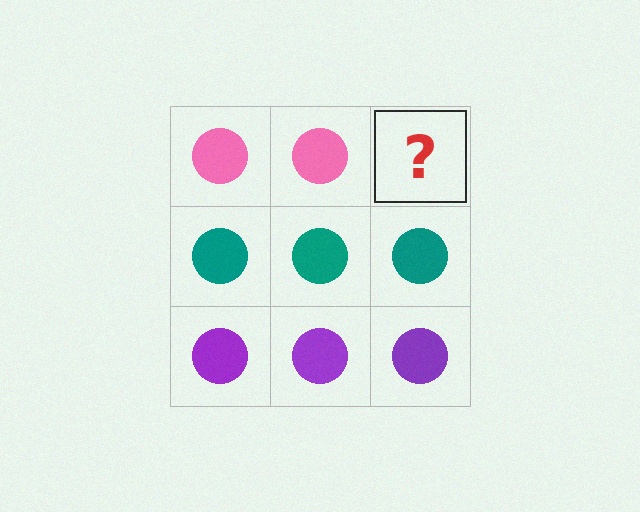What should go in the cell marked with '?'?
The missing cell should contain a pink circle.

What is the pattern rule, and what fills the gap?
The rule is that each row has a consistent color. The gap should be filled with a pink circle.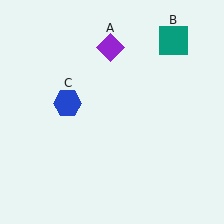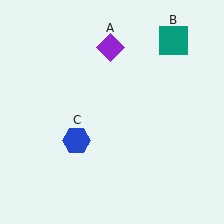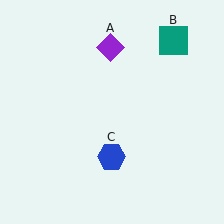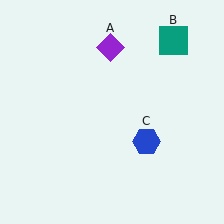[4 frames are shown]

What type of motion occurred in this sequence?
The blue hexagon (object C) rotated counterclockwise around the center of the scene.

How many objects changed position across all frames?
1 object changed position: blue hexagon (object C).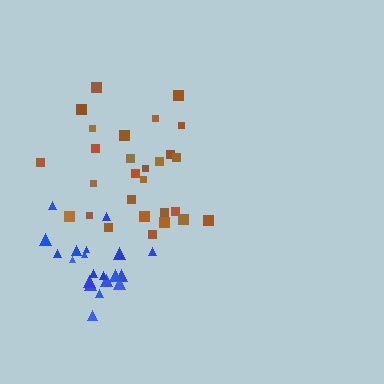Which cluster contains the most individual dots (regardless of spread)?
Brown (28).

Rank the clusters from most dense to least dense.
blue, brown.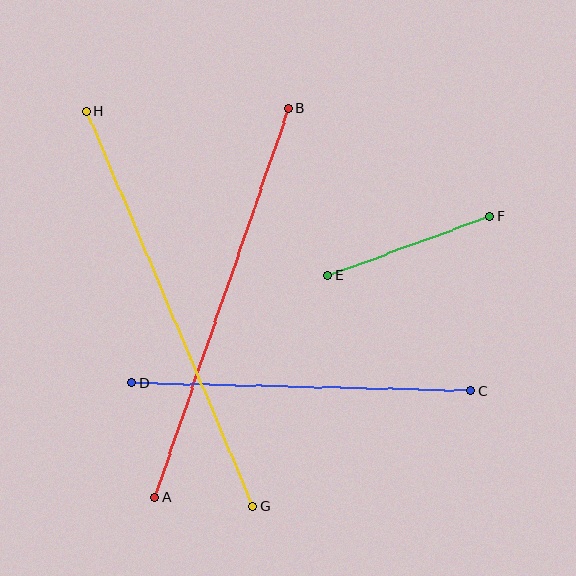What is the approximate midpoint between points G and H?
The midpoint is at approximately (170, 309) pixels.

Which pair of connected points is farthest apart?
Points G and H are farthest apart.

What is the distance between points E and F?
The distance is approximately 172 pixels.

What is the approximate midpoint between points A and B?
The midpoint is at approximately (222, 303) pixels.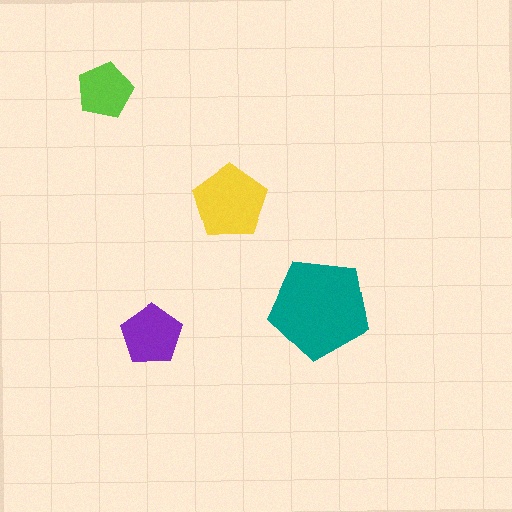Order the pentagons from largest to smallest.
the teal one, the yellow one, the purple one, the lime one.